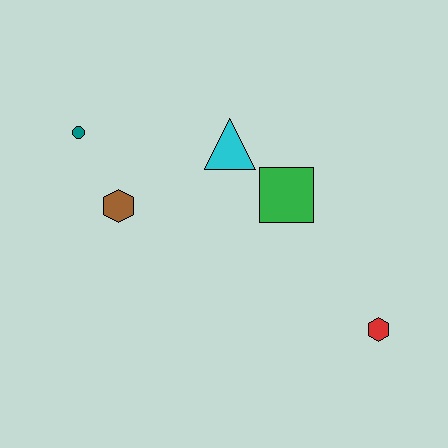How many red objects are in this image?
There is 1 red object.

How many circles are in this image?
There is 1 circle.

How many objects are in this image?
There are 5 objects.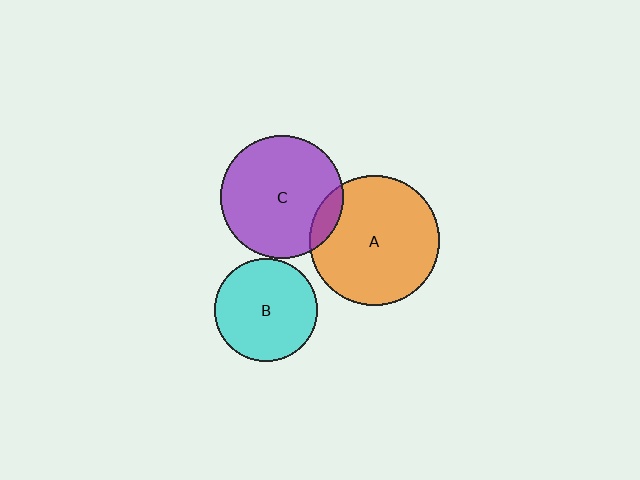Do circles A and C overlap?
Yes.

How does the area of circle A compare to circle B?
Approximately 1.6 times.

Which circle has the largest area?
Circle A (orange).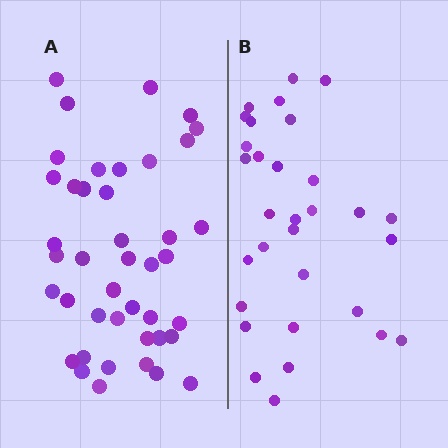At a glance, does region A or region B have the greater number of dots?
Region A (the left region) has more dots.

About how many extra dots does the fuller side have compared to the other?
Region A has roughly 12 or so more dots than region B.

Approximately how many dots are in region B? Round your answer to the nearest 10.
About 30 dots. (The exact count is 31, which rounds to 30.)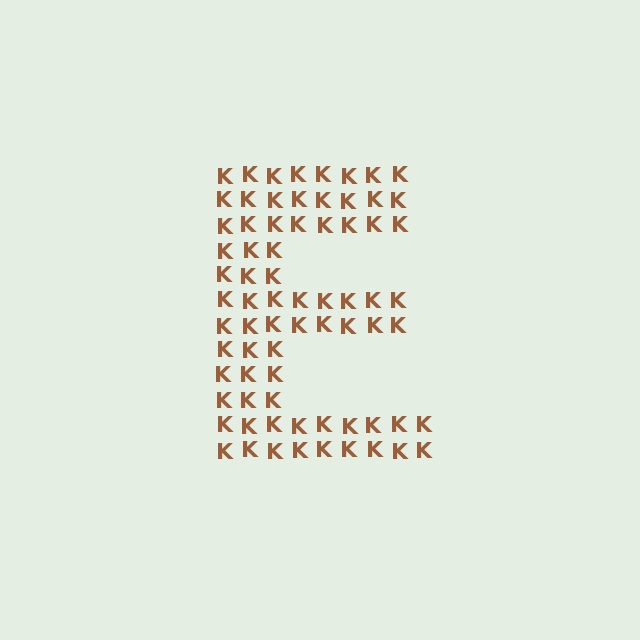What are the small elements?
The small elements are letter K's.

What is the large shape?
The large shape is the letter E.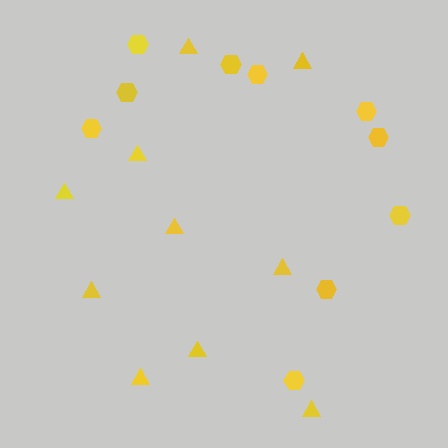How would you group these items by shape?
There are 2 groups: one group of hexagons (10) and one group of triangles (10).